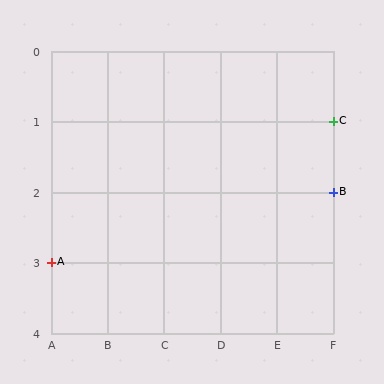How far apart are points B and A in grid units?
Points B and A are 5 columns and 1 row apart (about 5.1 grid units diagonally).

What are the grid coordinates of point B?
Point B is at grid coordinates (F, 2).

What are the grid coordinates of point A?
Point A is at grid coordinates (A, 3).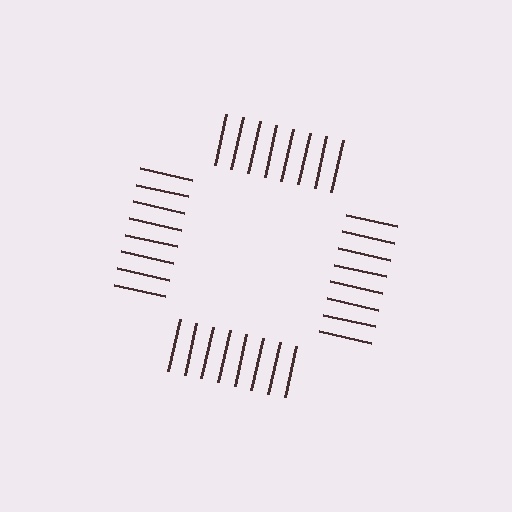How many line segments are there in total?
32 — 8 along each of the 4 edges.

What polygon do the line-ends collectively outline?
An illusory square — the line segments terminate on its edges but no continuous stroke is drawn.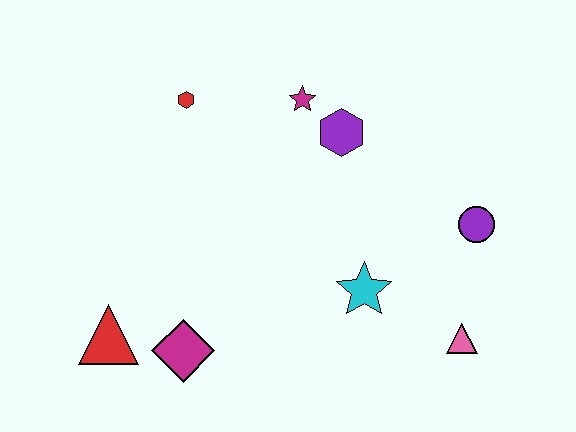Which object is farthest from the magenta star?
The red triangle is farthest from the magenta star.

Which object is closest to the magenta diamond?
The red triangle is closest to the magenta diamond.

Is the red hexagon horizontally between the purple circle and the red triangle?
Yes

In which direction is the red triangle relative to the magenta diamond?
The red triangle is to the left of the magenta diamond.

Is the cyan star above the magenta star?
No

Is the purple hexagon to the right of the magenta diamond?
Yes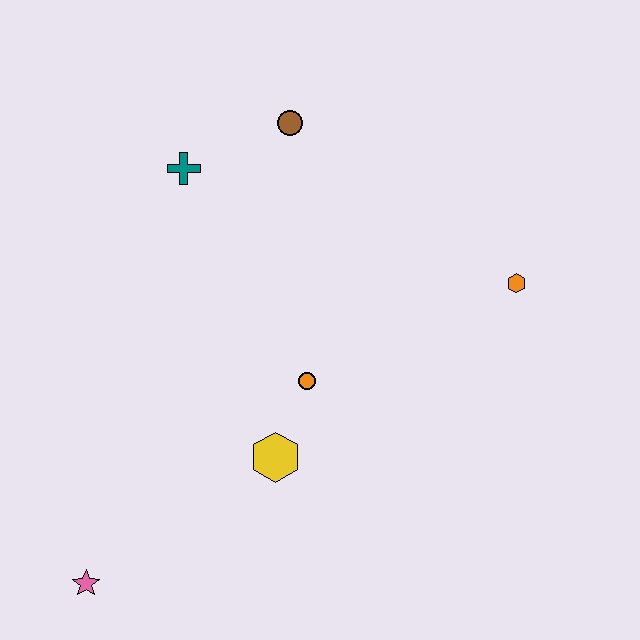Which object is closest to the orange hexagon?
The orange circle is closest to the orange hexagon.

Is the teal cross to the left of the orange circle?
Yes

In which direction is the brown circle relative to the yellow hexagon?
The brown circle is above the yellow hexagon.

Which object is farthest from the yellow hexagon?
The brown circle is farthest from the yellow hexagon.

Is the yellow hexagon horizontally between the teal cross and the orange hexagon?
Yes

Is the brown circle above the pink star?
Yes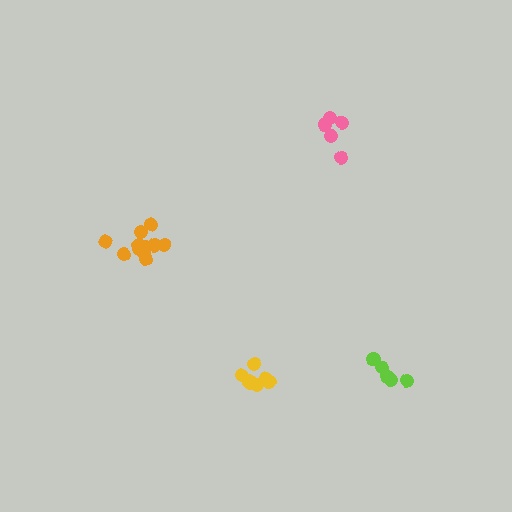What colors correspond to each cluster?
The clusters are colored: yellow, orange, lime, pink.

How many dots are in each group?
Group 1: 7 dots, Group 2: 11 dots, Group 3: 5 dots, Group 4: 5 dots (28 total).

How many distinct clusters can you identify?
There are 4 distinct clusters.